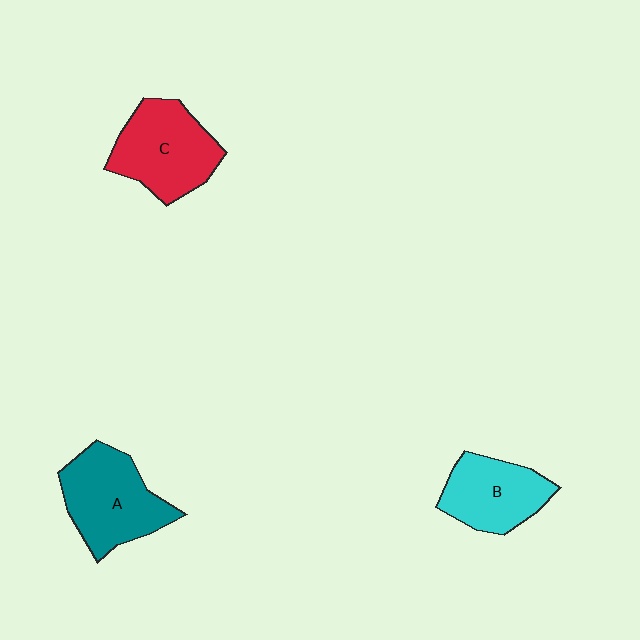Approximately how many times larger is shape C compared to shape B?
Approximately 1.2 times.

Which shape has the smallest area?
Shape B (cyan).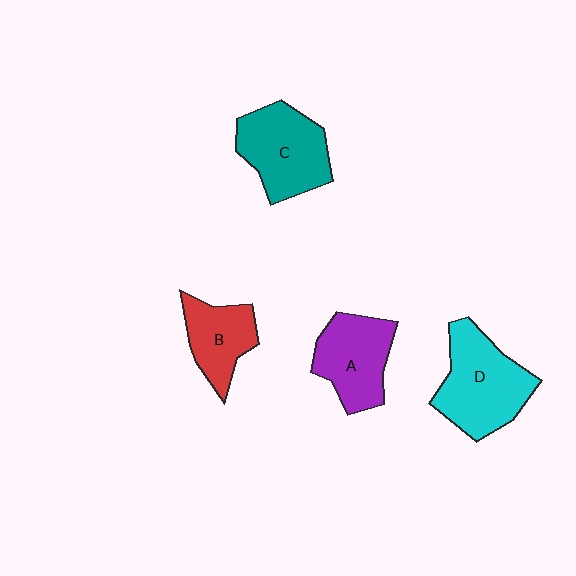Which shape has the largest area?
Shape D (cyan).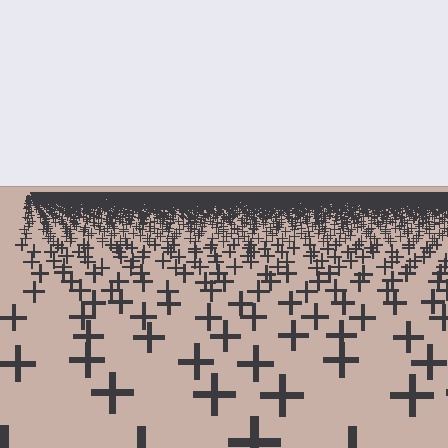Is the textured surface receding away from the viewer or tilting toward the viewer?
The surface is receding away from the viewer. Texture elements get smaller and denser toward the top.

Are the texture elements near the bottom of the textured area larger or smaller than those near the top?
Larger. Near the bottom, elements are closer to the viewer and appear at a bigger on-screen size.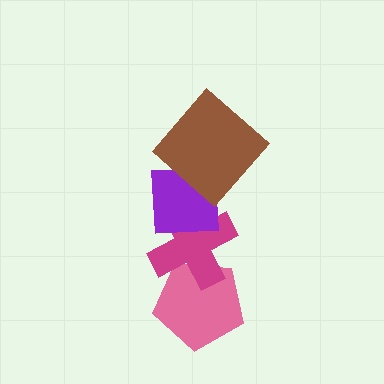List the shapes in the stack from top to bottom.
From top to bottom: the brown diamond, the purple square, the magenta cross, the pink pentagon.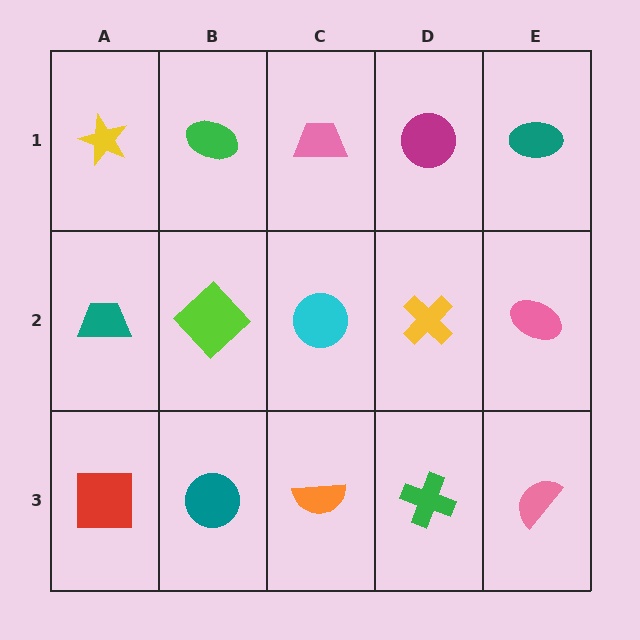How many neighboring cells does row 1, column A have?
2.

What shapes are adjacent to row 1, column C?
A cyan circle (row 2, column C), a green ellipse (row 1, column B), a magenta circle (row 1, column D).